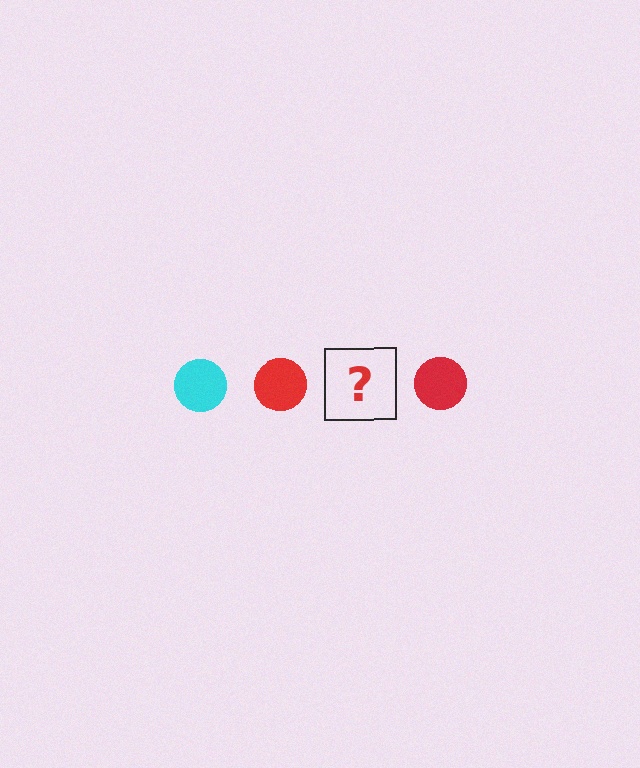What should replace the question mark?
The question mark should be replaced with a cyan circle.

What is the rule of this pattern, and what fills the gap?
The rule is that the pattern cycles through cyan, red circles. The gap should be filled with a cyan circle.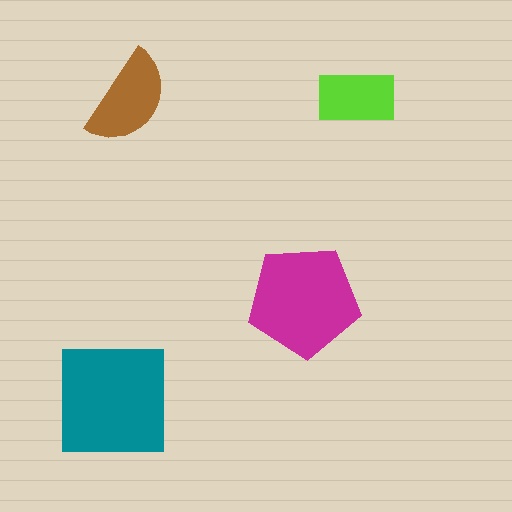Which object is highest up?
The lime rectangle is topmost.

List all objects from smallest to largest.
The lime rectangle, the brown semicircle, the magenta pentagon, the teal square.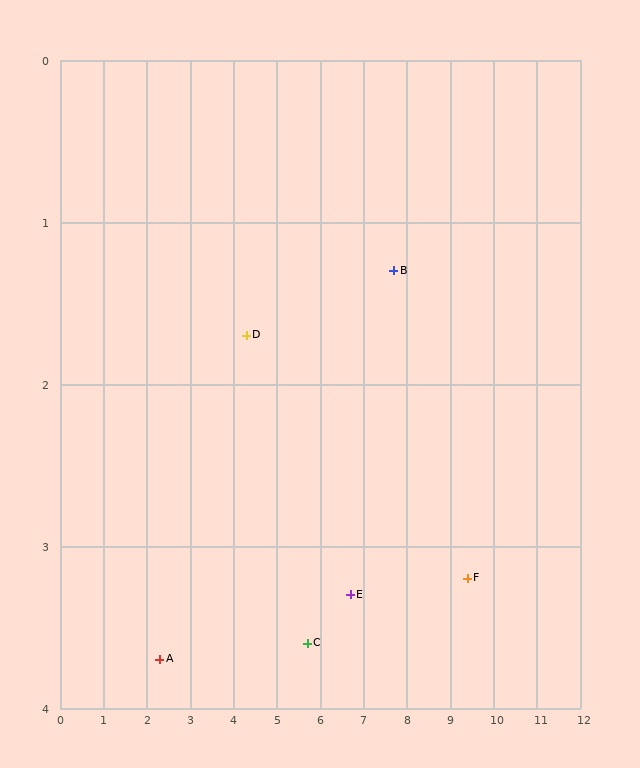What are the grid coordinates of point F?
Point F is at approximately (9.4, 3.2).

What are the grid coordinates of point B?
Point B is at approximately (7.7, 1.3).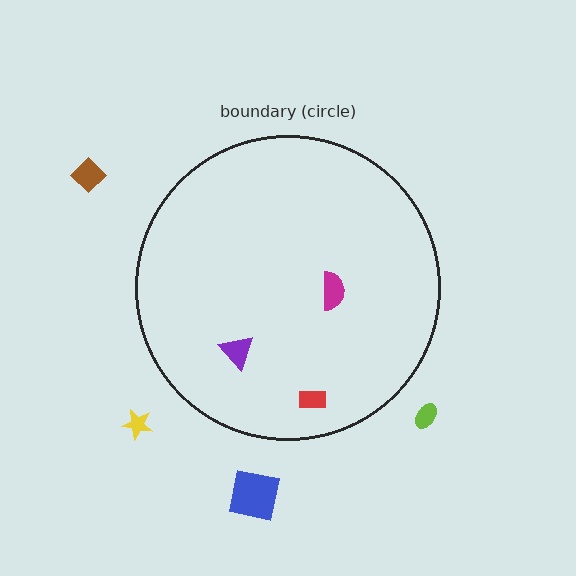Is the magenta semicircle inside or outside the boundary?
Inside.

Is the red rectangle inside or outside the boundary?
Inside.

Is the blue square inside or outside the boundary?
Outside.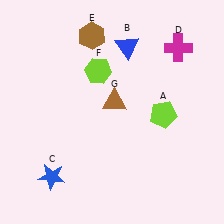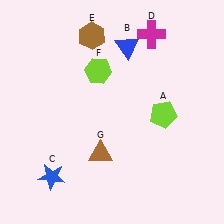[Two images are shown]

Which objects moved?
The objects that moved are: the magenta cross (D), the brown triangle (G).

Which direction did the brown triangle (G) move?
The brown triangle (G) moved down.